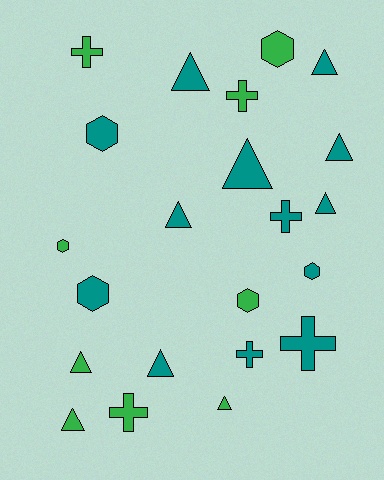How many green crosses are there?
There are 3 green crosses.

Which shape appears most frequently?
Triangle, with 10 objects.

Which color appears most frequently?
Teal, with 13 objects.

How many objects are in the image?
There are 22 objects.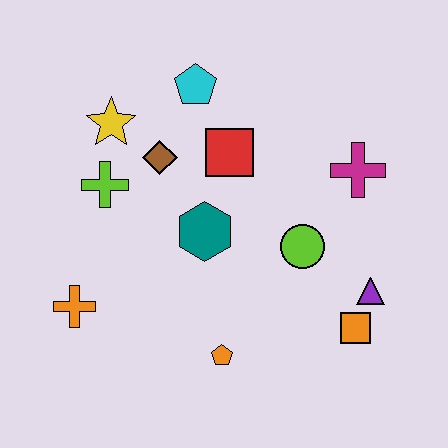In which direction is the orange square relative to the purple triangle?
The orange square is below the purple triangle.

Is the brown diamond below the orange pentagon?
No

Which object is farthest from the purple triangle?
The yellow star is farthest from the purple triangle.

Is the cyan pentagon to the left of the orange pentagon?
Yes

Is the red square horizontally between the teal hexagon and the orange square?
Yes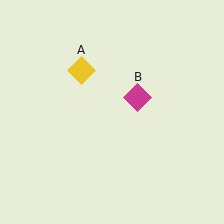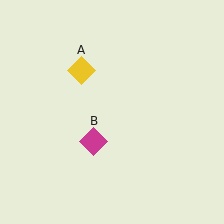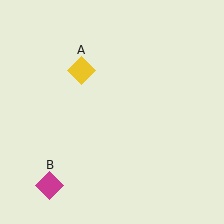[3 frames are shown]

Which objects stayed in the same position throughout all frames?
Yellow diamond (object A) remained stationary.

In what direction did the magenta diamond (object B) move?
The magenta diamond (object B) moved down and to the left.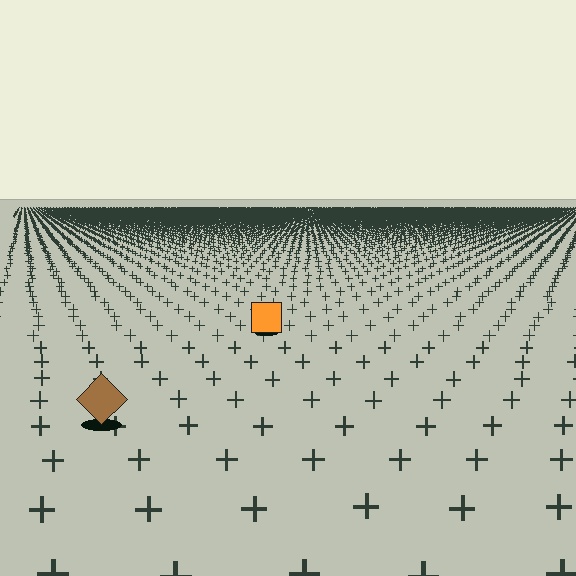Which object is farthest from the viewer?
The orange square is farthest from the viewer. It appears smaller and the ground texture around it is denser.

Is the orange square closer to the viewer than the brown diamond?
No. The brown diamond is closer — you can tell from the texture gradient: the ground texture is coarser near it.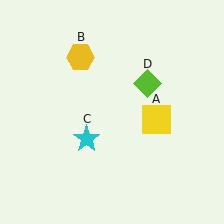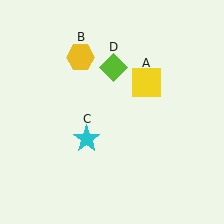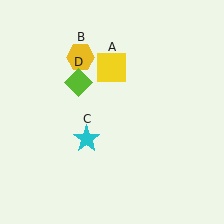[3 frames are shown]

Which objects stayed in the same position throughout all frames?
Yellow hexagon (object B) and cyan star (object C) remained stationary.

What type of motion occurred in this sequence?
The yellow square (object A), lime diamond (object D) rotated counterclockwise around the center of the scene.